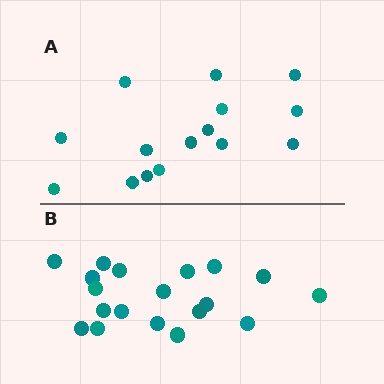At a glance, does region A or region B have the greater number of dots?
Region B (the bottom region) has more dots.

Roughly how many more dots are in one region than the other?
Region B has about 4 more dots than region A.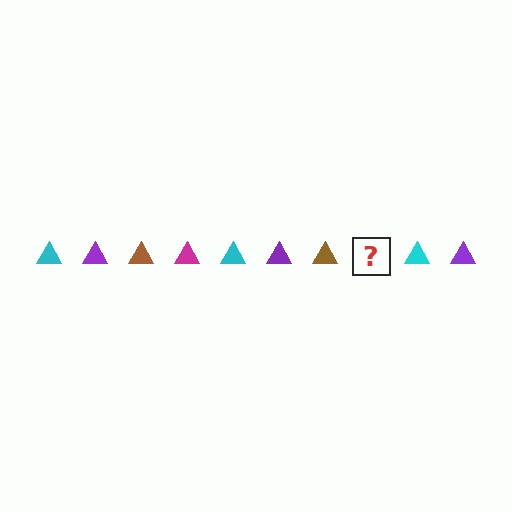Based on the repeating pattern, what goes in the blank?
The blank should be a magenta triangle.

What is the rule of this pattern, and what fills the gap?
The rule is that the pattern cycles through cyan, purple, brown, magenta triangles. The gap should be filled with a magenta triangle.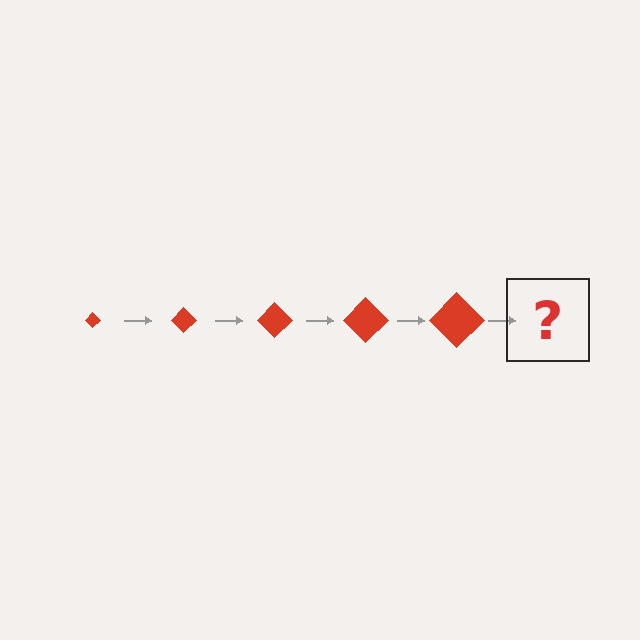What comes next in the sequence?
The next element should be a red diamond, larger than the previous one.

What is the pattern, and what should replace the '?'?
The pattern is that the diamond gets progressively larger each step. The '?' should be a red diamond, larger than the previous one.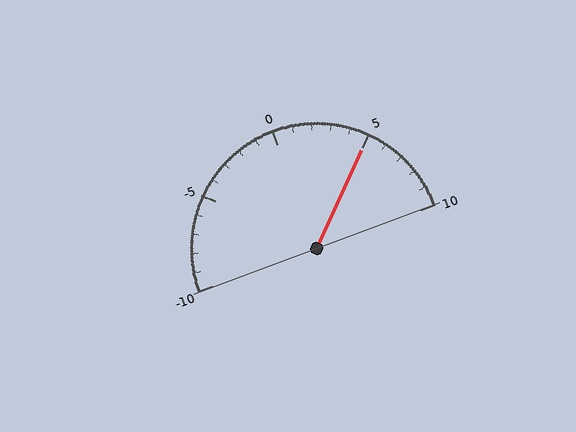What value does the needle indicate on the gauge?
The needle indicates approximately 5.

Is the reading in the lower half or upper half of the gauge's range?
The reading is in the upper half of the range (-10 to 10).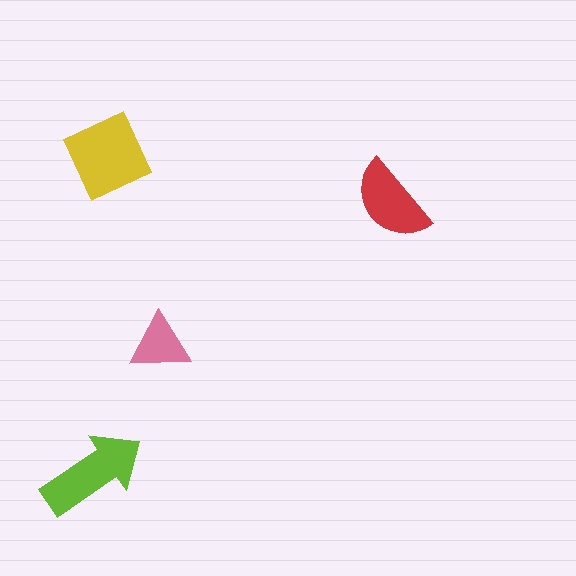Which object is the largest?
The yellow diamond.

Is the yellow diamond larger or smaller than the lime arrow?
Larger.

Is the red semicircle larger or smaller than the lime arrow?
Smaller.